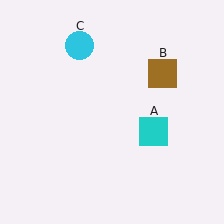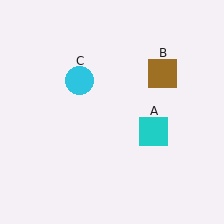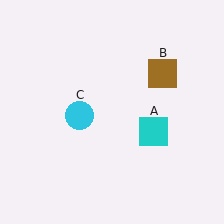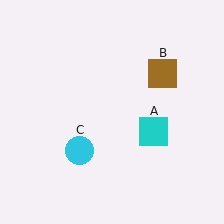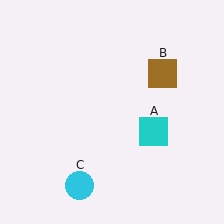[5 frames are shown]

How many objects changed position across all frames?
1 object changed position: cyan circle (object C).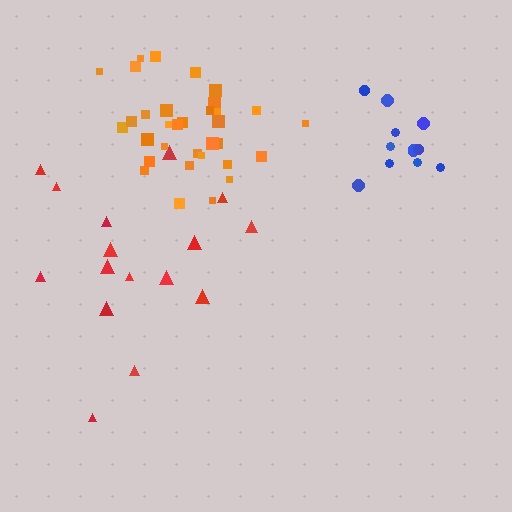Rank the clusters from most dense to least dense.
blue, orange, red.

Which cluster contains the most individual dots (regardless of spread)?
Orange (34).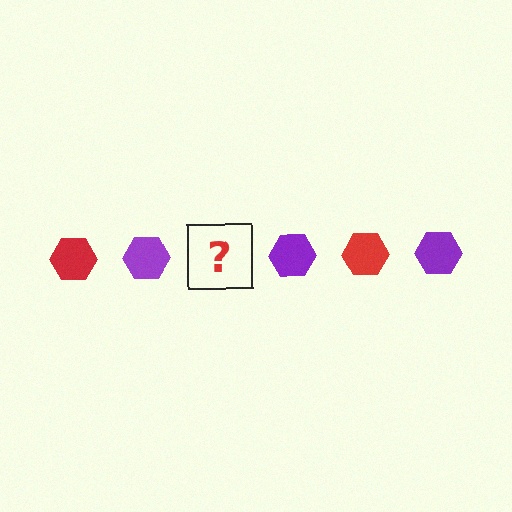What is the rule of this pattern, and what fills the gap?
The rule is that the pattern cycles through red, purple hexagons. The gap should be filled with a red hexagon.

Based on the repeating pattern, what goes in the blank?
The blank should be a red hexagon.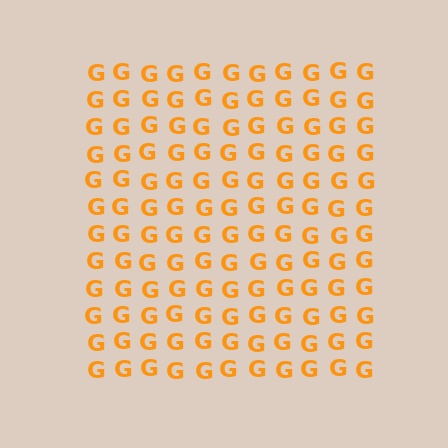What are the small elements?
The small elements are letter G's.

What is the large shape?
The large shape is a square.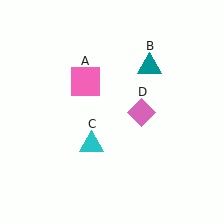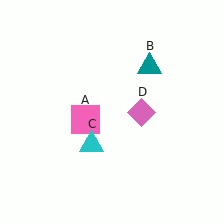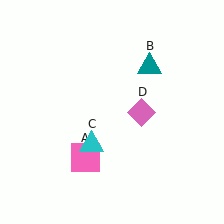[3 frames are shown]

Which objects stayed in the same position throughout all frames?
Teal triangle (object B) and cyan triangle (object C) and pink diamond (object D) remained stationary.